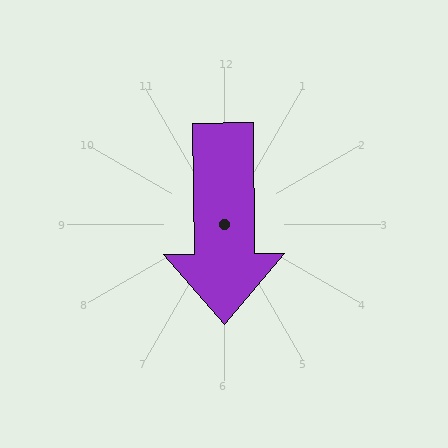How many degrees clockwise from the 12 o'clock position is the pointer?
Approximately 179 degrees.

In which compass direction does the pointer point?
South.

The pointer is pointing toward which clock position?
Roughly 6 o'clock.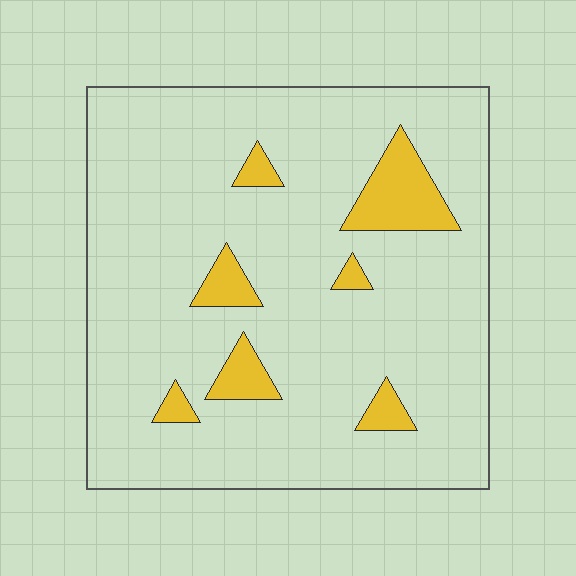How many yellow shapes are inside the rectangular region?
7.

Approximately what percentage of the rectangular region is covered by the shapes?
Approximately 10%.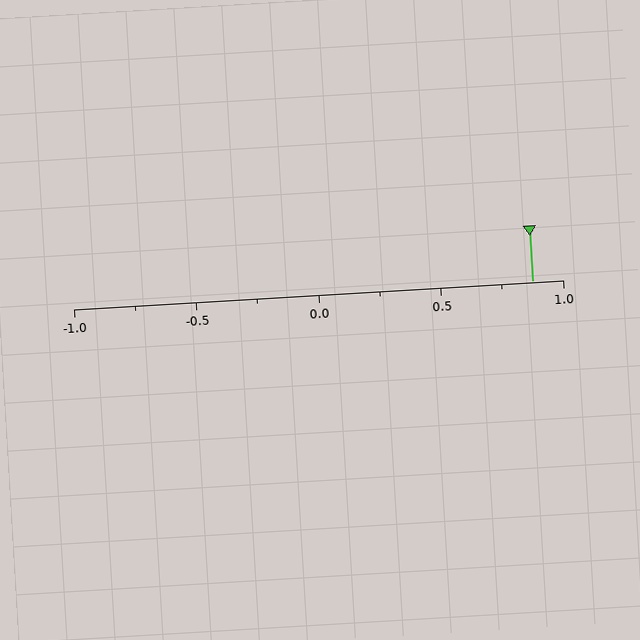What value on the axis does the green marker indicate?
The marker indicates approximately 0.88.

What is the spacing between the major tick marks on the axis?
The major ticks are spaced 0.5 apart.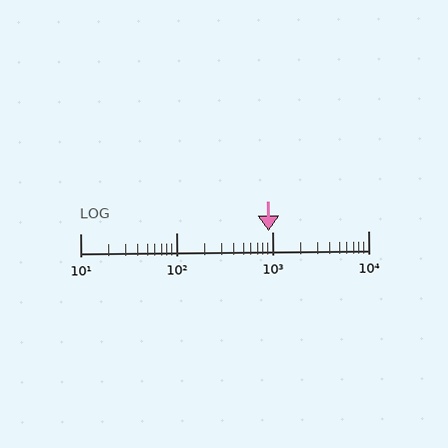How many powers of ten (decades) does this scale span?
The scale spans 3 decades, from 10 to 10000.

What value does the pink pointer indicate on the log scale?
The pointer indicates approximately 910.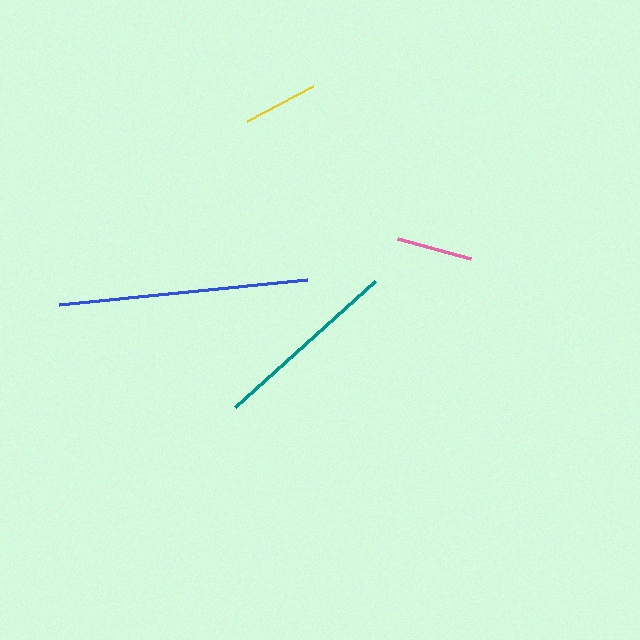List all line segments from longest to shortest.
From longest to shortest: blue, teal, pink, yellow.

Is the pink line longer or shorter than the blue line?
The blue line is longer than the pink line.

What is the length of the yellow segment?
The yellow segment is approximately 75 pixels long.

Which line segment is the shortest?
The yellow line is the shortest at approximately 75 pixels.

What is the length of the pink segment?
The pink segment is approximately 76 pixels long.